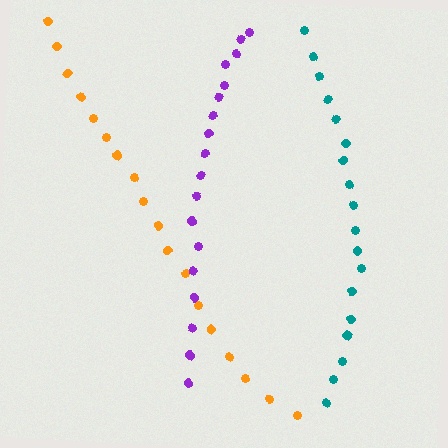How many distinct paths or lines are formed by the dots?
There are 3 distinct paths.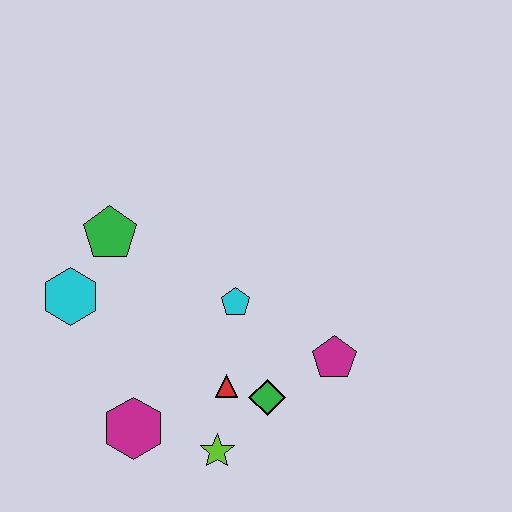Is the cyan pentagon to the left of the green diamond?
Yes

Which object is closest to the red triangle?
The green diamond is closest to the red triangle.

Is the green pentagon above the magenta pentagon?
Yes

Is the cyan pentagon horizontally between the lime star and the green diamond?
Yes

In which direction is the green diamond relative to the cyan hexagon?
The green diamond is to the right of the cyan hexagon.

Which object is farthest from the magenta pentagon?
The cyan hexagon is farthest from the magenta pentagon.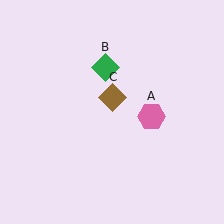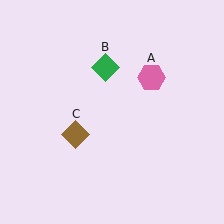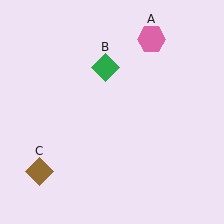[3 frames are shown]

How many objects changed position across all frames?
2 objects changed position: pink hexagon (object A), brown diamond (object C).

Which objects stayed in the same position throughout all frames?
Green diamond (object B) remained stationary.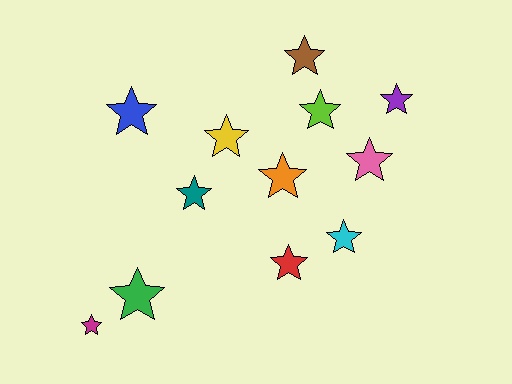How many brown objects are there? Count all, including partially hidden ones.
There is 1 brown object.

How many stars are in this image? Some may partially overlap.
There are 12 stars.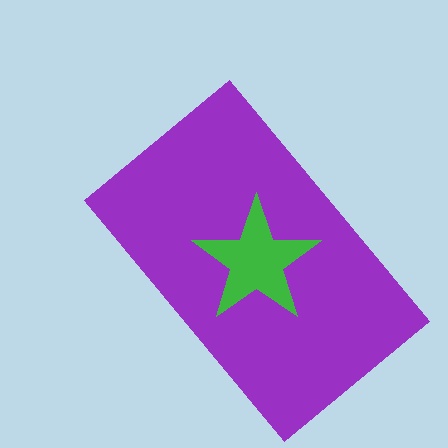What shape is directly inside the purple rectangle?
The green star.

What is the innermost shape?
The green star.